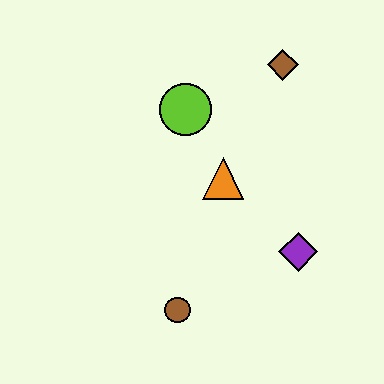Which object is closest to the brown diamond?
The lime circle is closest to the brown diamond.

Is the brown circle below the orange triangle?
Yes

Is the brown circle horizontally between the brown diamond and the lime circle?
No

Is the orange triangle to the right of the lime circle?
Yes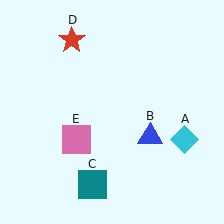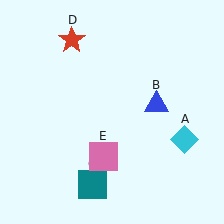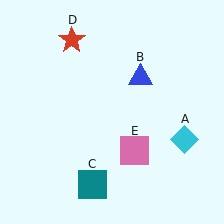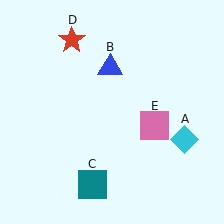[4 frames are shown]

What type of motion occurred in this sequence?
The blue triangle (object B), pink square (object E) rotated counterclockwise around the center of the scene.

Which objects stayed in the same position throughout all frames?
Cyan diamond (object A) and teal square (object C) and red star (object D) remained stationary.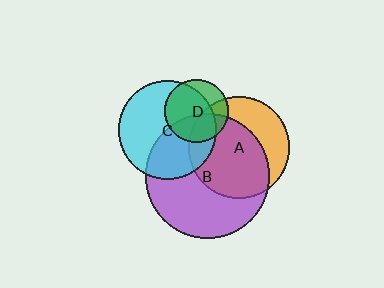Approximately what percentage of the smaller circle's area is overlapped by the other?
Approximately 40%.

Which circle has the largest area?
Circle B (purple).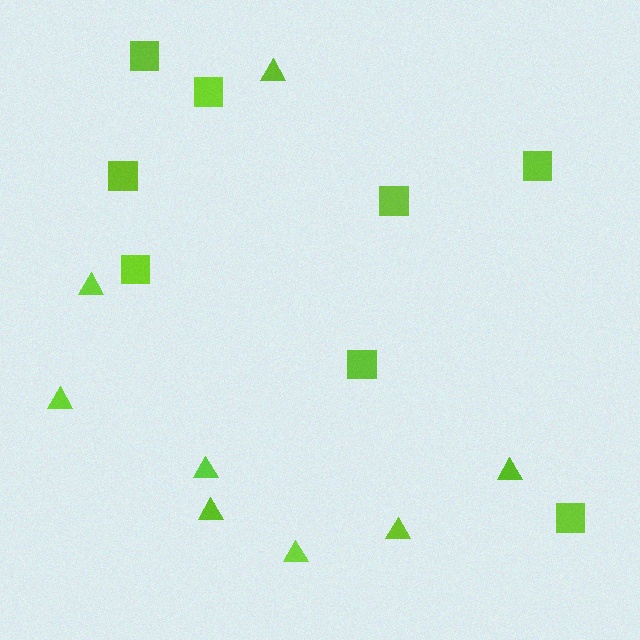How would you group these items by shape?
There are 2 groups: one group of squares (8) and one group of triangles (8).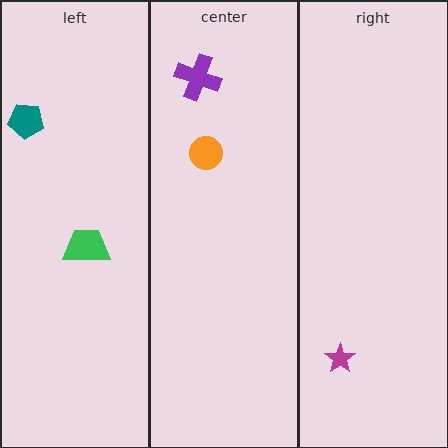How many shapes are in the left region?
2.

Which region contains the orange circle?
The center region.